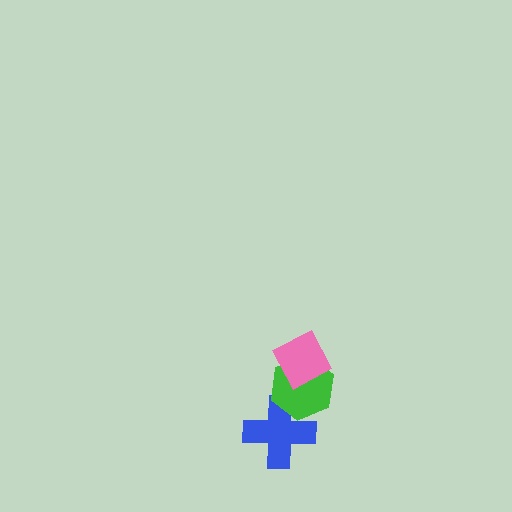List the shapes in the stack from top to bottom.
From top to bottom: the pink diamond, the green hexagon, the blue cross.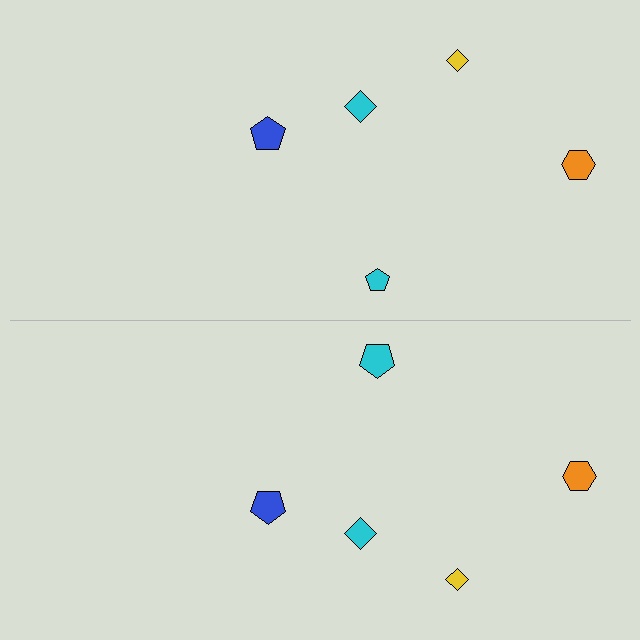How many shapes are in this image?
There are 10 shapes in this image.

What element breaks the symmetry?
The cyan pentagon on the bottom side has a different size than its mirror counterpart.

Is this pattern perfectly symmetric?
No, the pattern is not perfectly symmetric. The cyan pentagon on the bottom side has a different size than its mirror counterpart.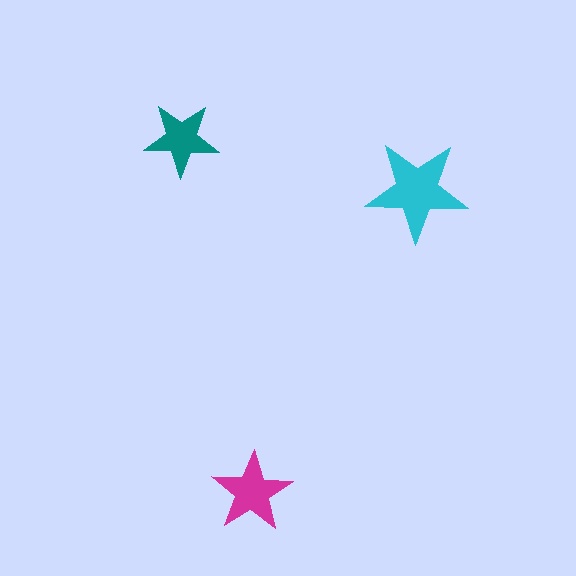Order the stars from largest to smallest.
the cyan one, the magenta one, the teal one.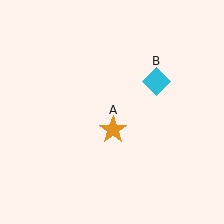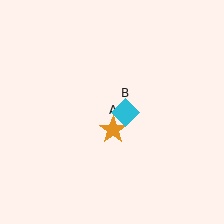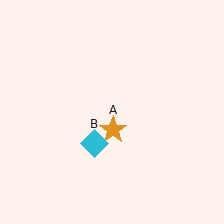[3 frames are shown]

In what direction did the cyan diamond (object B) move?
The cyan diamond (object B) moved down and to the left.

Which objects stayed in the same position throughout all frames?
Orange star (object A) remained stationary.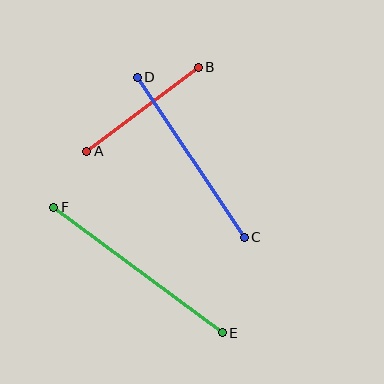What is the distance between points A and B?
The distance is approximately 139 pixels.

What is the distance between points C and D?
The distance is approximately 192 pixels.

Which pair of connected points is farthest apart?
Points E and F are farthest apart.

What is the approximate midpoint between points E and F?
The midpoint is at approximately (138, 270) pixels.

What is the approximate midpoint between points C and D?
The midpoint is at approximately (191, 157) pixels.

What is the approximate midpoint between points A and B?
The midpoint is at approximately (143, 109) pixels.